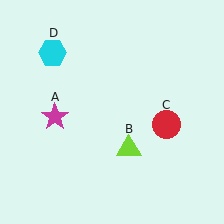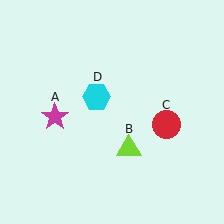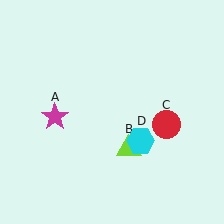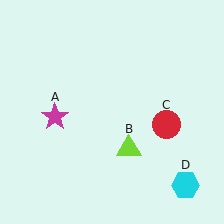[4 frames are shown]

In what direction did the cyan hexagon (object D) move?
The cyan hexagon (object D) moved down and to the right.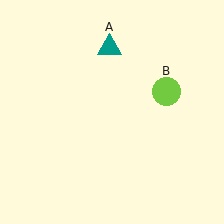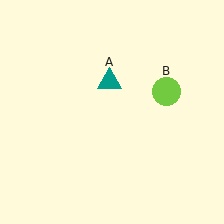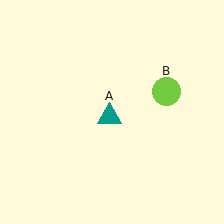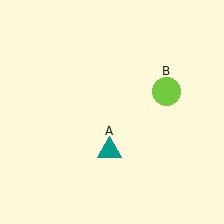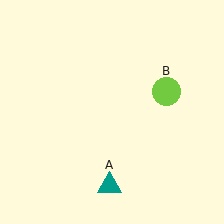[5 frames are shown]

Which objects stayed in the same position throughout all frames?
Lime circle (object B) remained stationary.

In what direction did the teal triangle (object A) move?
The teal triangle (object A) moved down.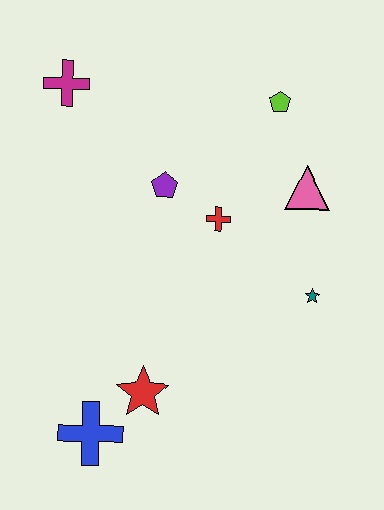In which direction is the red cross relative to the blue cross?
The red cross is above the blue cross.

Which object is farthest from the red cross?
The blue cross is farthest from the red cross.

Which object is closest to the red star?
The blue cross is closest to the red star.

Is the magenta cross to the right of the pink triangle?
No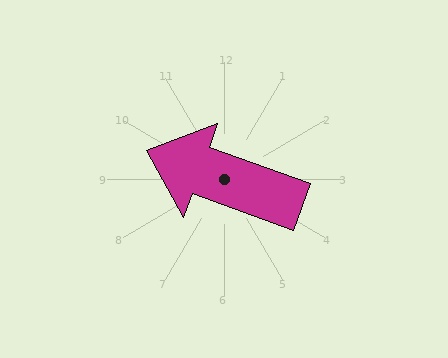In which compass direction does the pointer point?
West.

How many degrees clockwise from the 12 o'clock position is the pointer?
Approximately 290 degrees.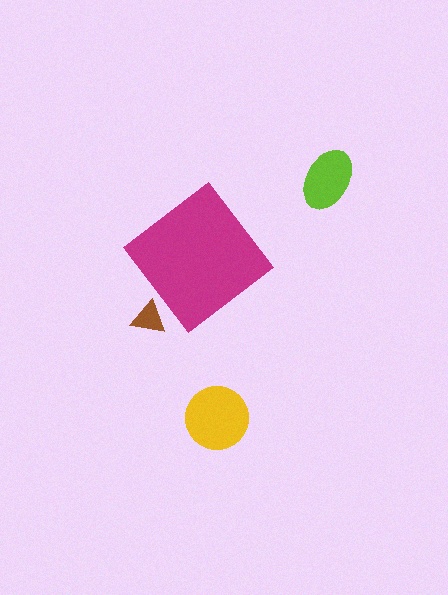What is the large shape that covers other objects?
A magenta diamond.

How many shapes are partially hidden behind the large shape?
1 shape is partially hidden.